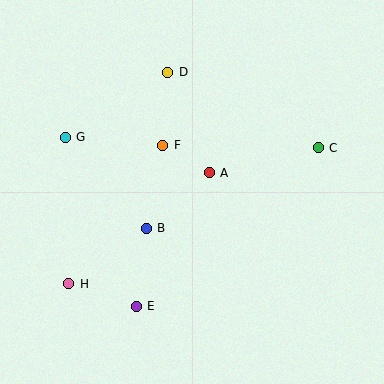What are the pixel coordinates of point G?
Point G is at (65, 137).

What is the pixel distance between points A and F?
The distance between A and F is 54 pixels.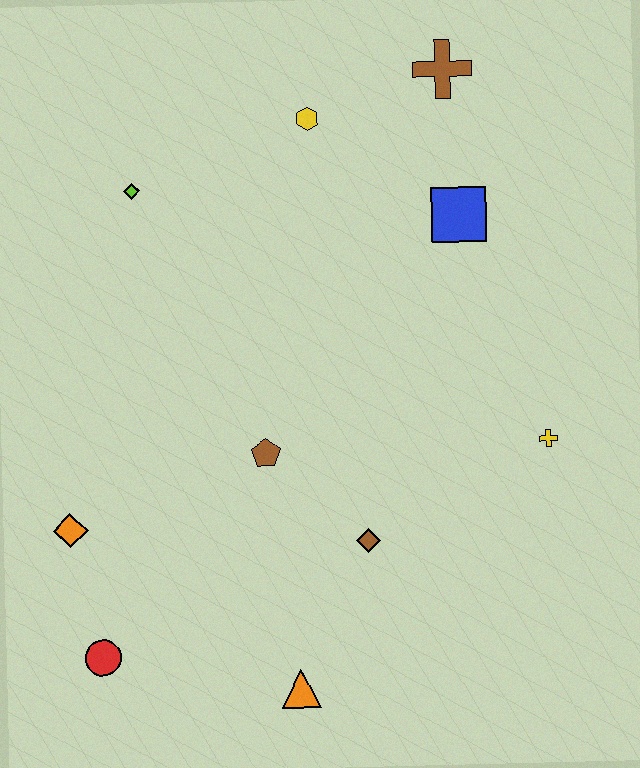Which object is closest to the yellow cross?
The brown diamond is closest to the yellow cross.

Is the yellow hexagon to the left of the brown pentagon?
No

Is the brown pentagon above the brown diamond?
Yes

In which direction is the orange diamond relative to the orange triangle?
The orange diamond is to the left of the orange triangle.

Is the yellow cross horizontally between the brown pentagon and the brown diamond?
No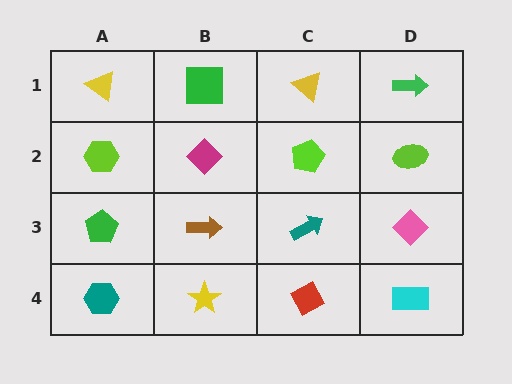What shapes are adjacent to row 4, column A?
A green pentagon (row 3, column A), a yellow star (row 4, column B).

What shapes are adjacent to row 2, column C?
A yellow triangle (row 1, column C), a teal arrow (row 3, column C), a magenta diamond (row 2, column B), a lime ellipse (row 2, column D).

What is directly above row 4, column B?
A brown arrow.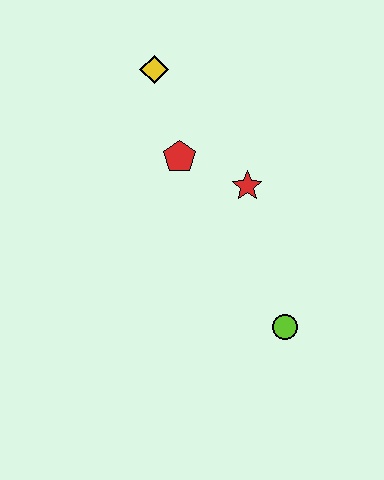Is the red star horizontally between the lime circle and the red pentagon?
Yes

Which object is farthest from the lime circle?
The yellow diamond is farthest from the lime circle.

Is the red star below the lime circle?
No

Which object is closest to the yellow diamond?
The red pentagon is closest to the yellow diamond.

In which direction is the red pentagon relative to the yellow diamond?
The red pentagon is below the yellow diamond.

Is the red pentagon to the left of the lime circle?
Yes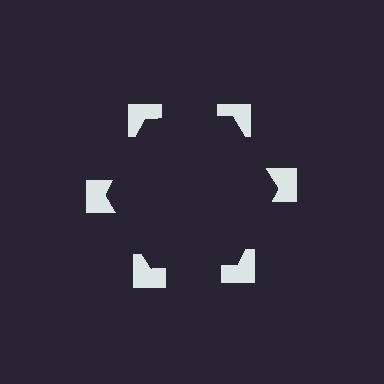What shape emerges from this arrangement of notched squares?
An illusory hexagon — its edges are inferred from the aligned wedge cuts in the notched squares, not physically drawn.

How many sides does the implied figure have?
6 sides.